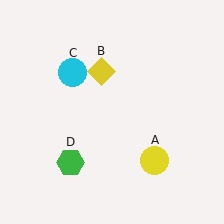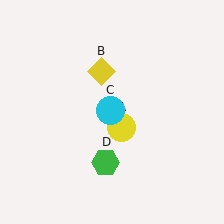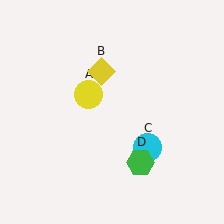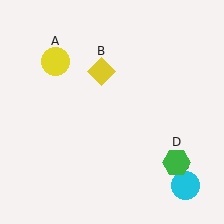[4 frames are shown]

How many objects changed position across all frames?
3 objects changed position: yellow circle (object A), cyan circle (object C), green hexagon (object D).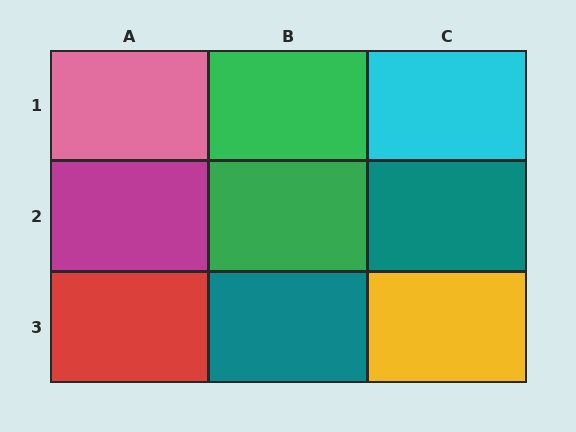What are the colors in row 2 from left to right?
Magenta, green, teal.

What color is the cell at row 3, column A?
Red.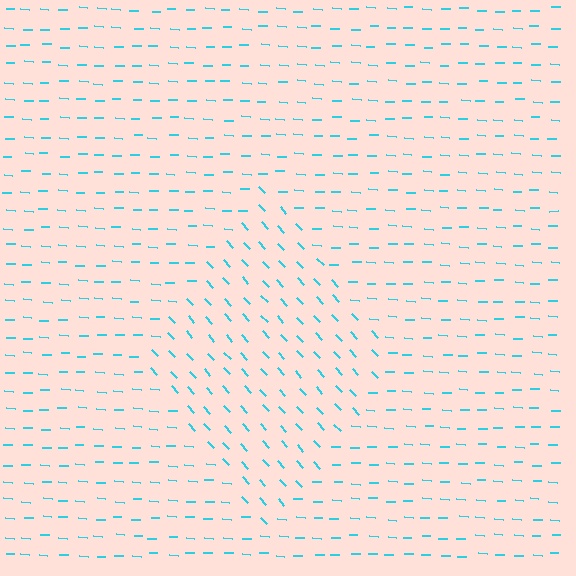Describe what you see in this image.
The image is filled with small cyan line segments. A diamond region in the image has lines oriented differently from the surrounding lines, creating a visible texture boundary.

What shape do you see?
I see a diamond.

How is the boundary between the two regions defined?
The boundary is defined purely by a change in line orientation (approximately 45 degrees difference). All lines are the same color and thickness.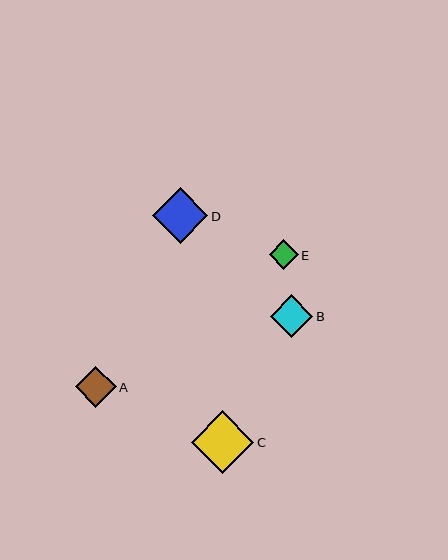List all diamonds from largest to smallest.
From largest to smallest: C, D, B, A, E.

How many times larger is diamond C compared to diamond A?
Diamond C is approximately 1.5 times the size of diamond A.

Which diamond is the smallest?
Diamond E is the smallest with a size of approximately 29 pixels.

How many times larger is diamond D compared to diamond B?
Diamond D is approximately 1.3 times the size of diamond B.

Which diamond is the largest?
Diamond C is the largest with a size of approximately 63 pixels.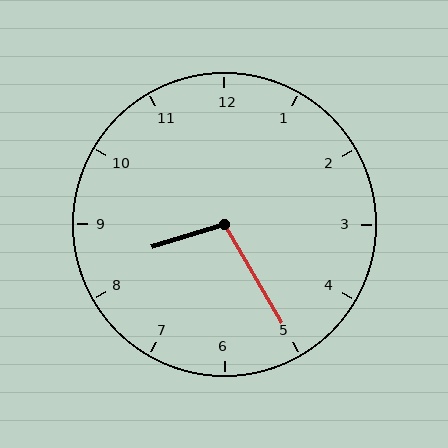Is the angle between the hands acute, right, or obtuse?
It is obtuse.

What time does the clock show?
8:25.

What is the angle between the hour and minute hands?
Approximately 102 degrees.